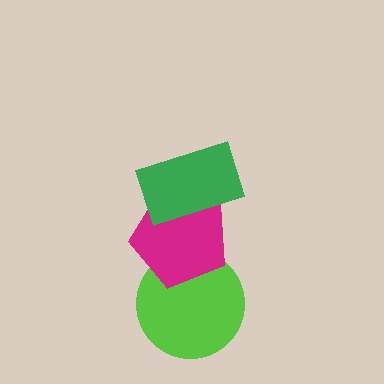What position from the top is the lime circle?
The lime circle is 3rd from the top.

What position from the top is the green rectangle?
The green rectangle is 1st from the top.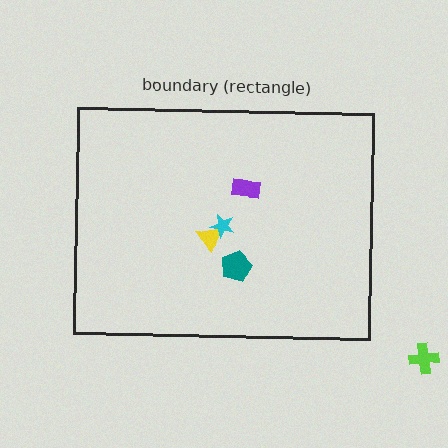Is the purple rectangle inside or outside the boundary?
Inside.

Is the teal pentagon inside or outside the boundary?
Inside.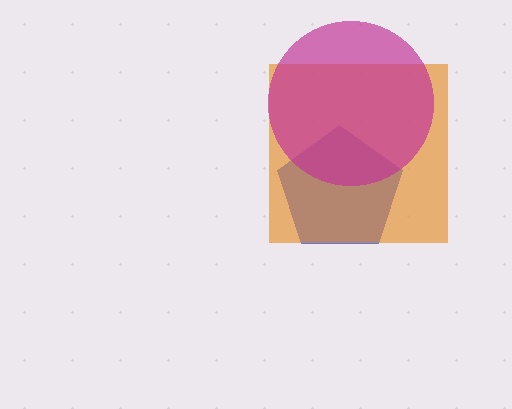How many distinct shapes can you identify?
There are 3 distinct shapes: a blue pentagon, an orange square, a magenta circle.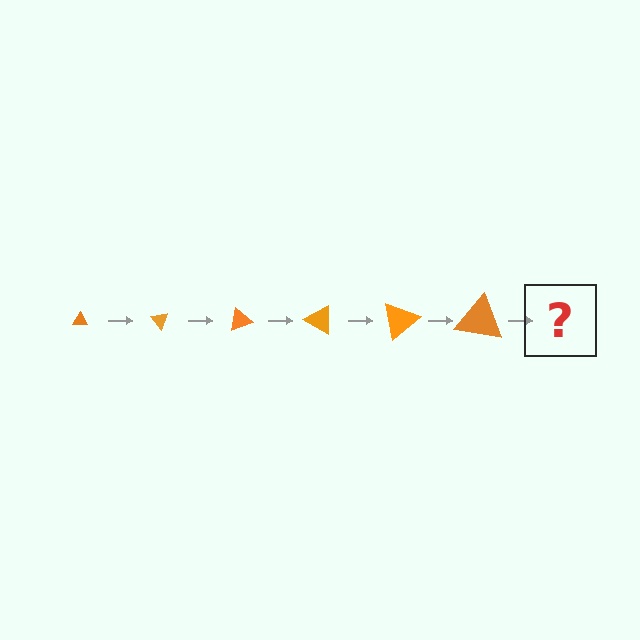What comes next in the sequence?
The next element should be a triangle, larger than the previous one and rotated 300 degrees from the start.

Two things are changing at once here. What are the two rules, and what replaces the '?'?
The two rules are that the triangle grows larger each step and it rotates 50 degrees each step. The '?' should be a triangle, larger than the previous one and rotated 300 degrees from the start.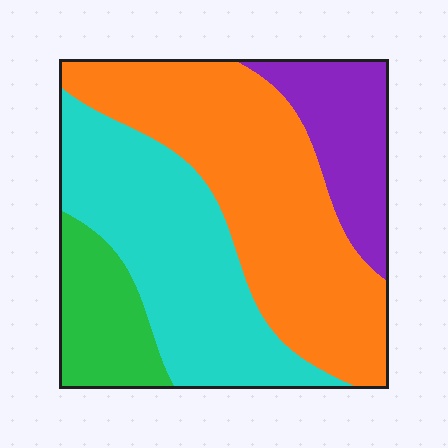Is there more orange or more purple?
Orange.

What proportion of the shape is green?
Green covers about 10% of the shape.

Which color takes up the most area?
Orange, at roughly 40%.